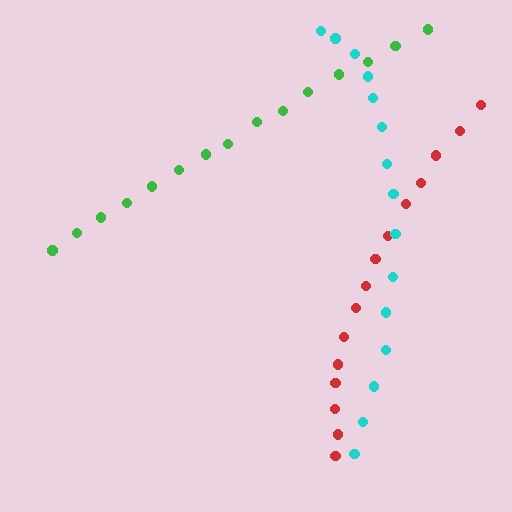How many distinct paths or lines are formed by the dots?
There are 3 distinct paths.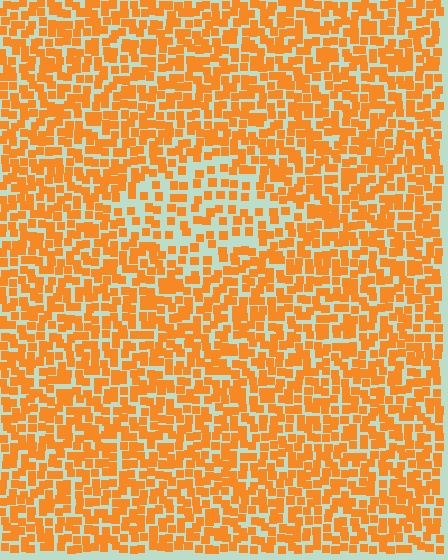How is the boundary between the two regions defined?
The boundary is defined by a change in element density (approximately 1.9x ratio). All elements are the same color, size, and shape.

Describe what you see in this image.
The image contains small orange elements arranged at two different densities. A diamond-shaped region is visible where the elements are less densely packed than the surrounding area.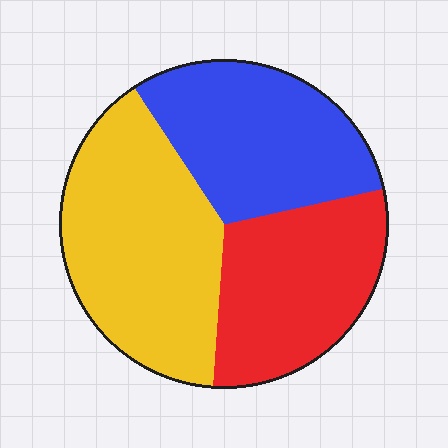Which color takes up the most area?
Yellow, at roughly 40%.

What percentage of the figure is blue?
Blue covers about 30% of the figure.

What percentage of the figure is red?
Red covers about 30% of the figure.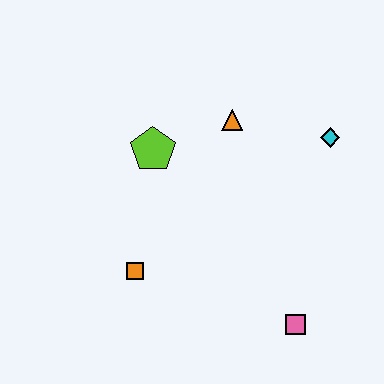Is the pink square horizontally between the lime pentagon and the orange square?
No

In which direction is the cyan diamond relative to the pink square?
The cyan diamond is above the pink square.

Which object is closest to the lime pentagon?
The orange triangle is closest to the lime pentagon.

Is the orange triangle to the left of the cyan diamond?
Yes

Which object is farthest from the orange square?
The cyan diamond is farthest from the orange square.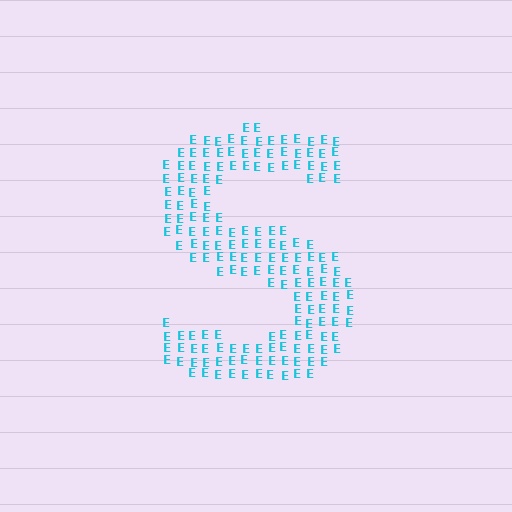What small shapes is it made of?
It is made of small letter E's.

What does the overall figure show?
The overall figure shows the letter S.